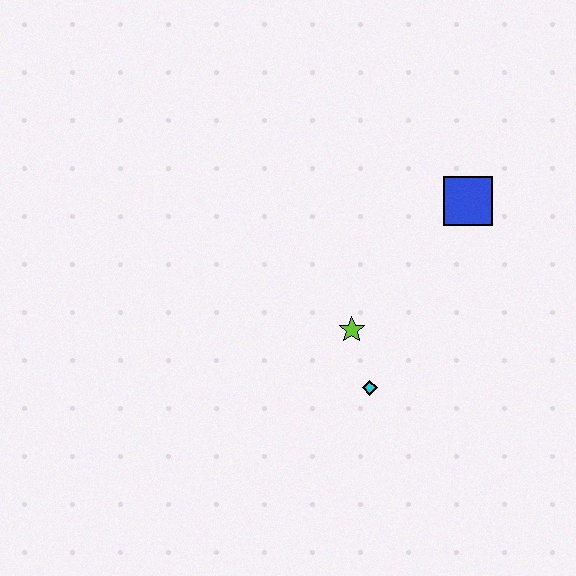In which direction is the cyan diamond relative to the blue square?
The cyan diamond is below the blue square.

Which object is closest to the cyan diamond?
The lime star is closest to the cyan diamond.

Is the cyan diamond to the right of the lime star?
Yes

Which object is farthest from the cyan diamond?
The blue square is farthest from the cyan diamond.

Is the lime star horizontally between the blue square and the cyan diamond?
No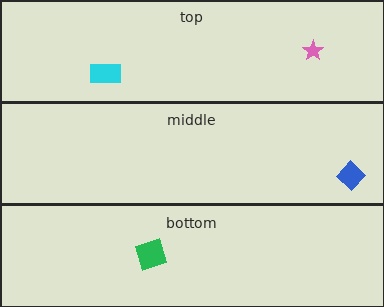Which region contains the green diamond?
The bottom region.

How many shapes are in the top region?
2.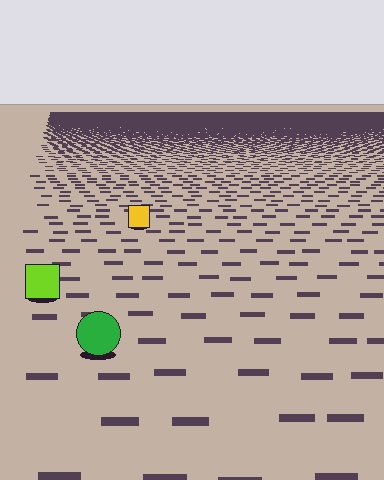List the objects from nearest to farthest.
From nearest to farthest: the green circle, the lime square, the yellow square.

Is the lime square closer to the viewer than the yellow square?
Yes. The lime square is closer — you can tell from the texture gradient: the ground texture is coarser near it.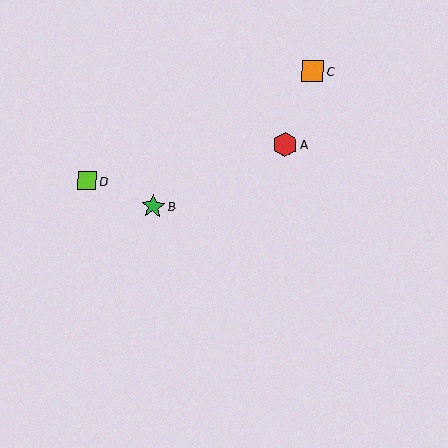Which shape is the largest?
The red hexagon (labeled A) is the largest.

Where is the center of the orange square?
The center of the orange square is at (313, 71).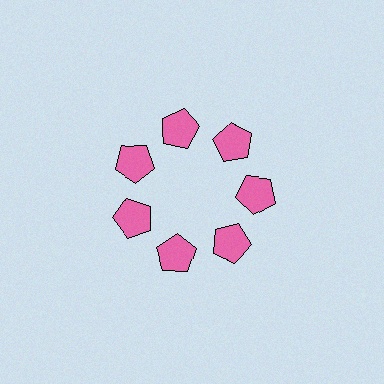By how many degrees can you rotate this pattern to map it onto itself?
The pattern maps onto itself every 51 degrees of rotation.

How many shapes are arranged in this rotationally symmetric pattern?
There are 7 shapes, arranged in 7 groups of 1.